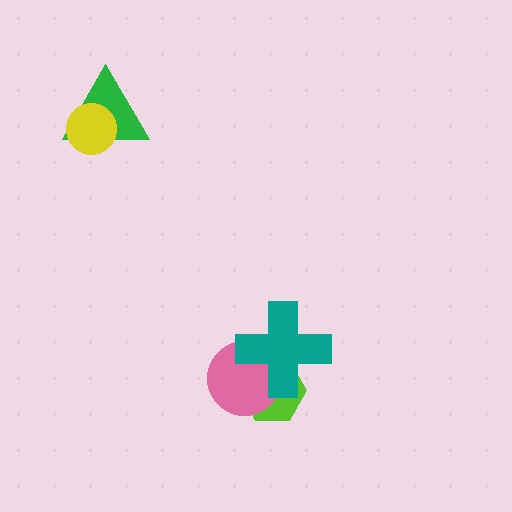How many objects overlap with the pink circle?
2 objects overlap with the pink circle.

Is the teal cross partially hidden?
No, no other shape covers it.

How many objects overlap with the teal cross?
2 objects overlap with the teal cross.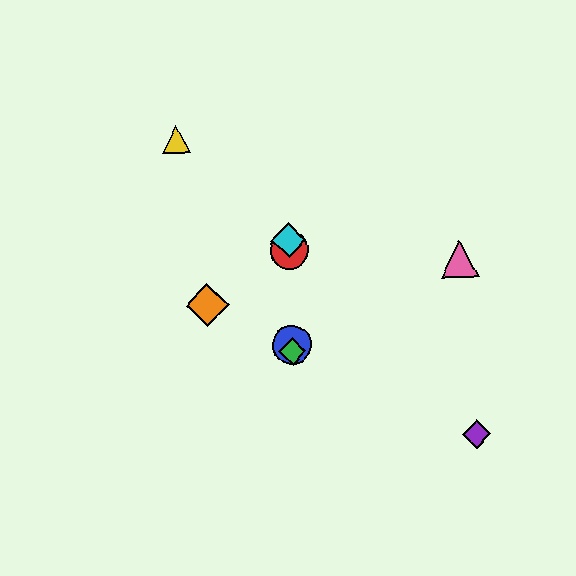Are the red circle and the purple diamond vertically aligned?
No, the red circle is at x≈289 and the purple diamond is at x≈477.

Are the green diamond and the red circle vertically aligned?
Yes, both are at x≈292.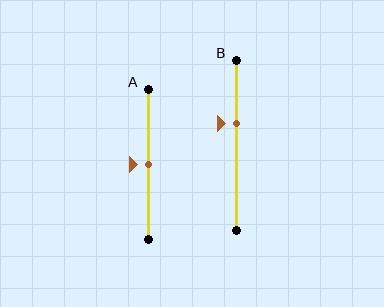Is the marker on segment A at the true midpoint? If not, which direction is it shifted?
Yes, the marker on segment A is at the true midpoint.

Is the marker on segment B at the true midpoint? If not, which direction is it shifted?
No, the marker on segment B is shifted upward by about 13% of the segment length.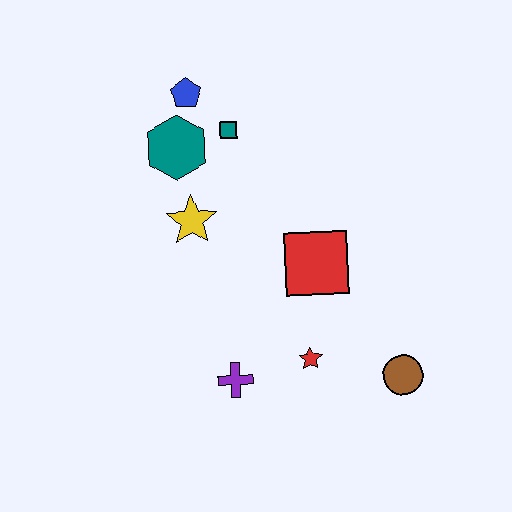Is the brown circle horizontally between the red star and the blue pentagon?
No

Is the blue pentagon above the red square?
Yes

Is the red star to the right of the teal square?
Yes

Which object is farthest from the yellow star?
The brown circle is farthest from the yellow star.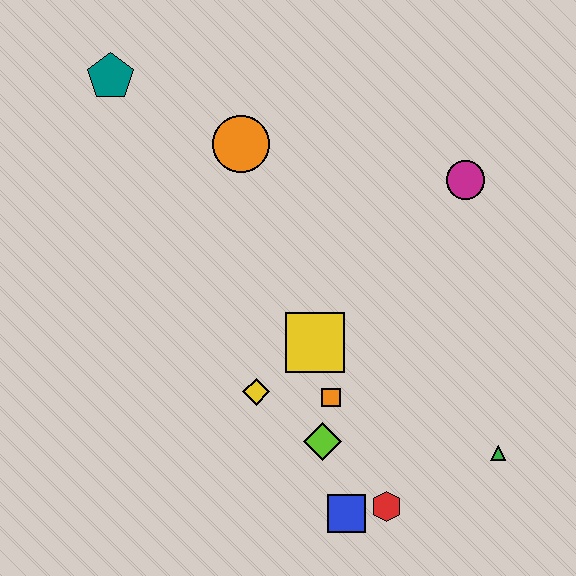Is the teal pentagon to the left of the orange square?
Yes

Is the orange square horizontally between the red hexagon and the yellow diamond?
Yes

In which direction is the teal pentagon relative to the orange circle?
The teal pentagon is to the left of the orange circle.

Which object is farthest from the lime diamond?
The teal pentagon is farthest from the lime diamond.